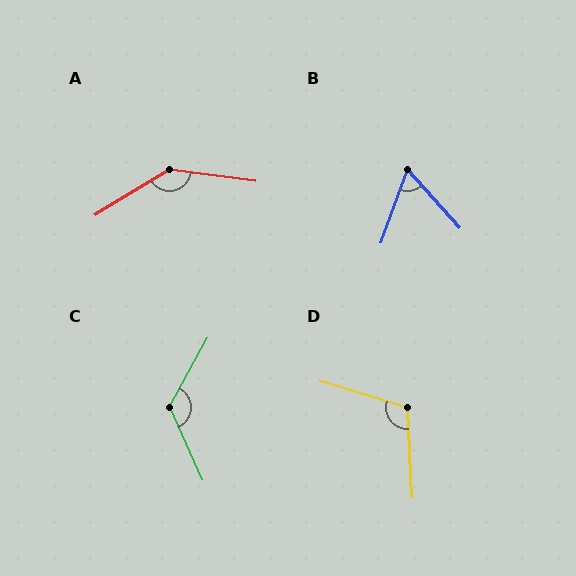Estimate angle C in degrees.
Approximately 127 degrees.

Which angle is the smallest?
B, at approximately 62 degrees.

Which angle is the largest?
A, at approximately 141 degrees.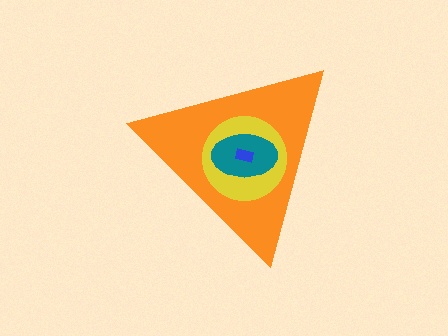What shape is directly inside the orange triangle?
The yellow circle.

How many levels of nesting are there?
4.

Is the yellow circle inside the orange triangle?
Yes.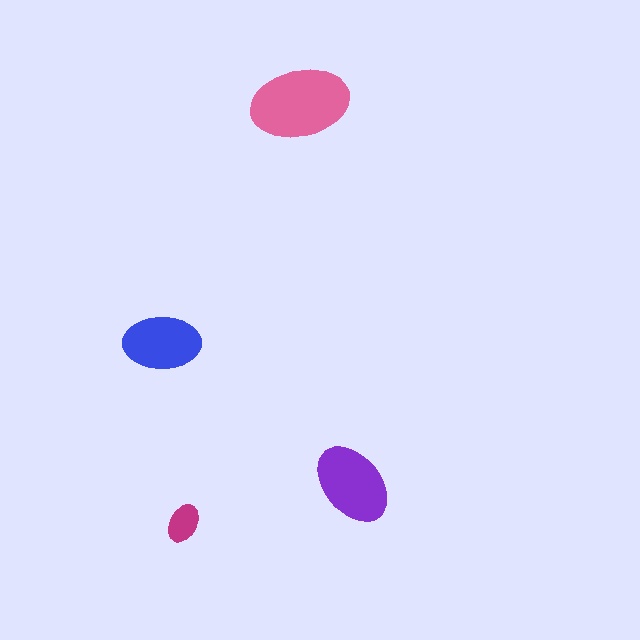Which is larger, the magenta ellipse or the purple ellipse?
The purple one.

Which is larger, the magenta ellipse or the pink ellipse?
The pink one.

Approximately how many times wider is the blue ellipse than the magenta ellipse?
About 2 times wider.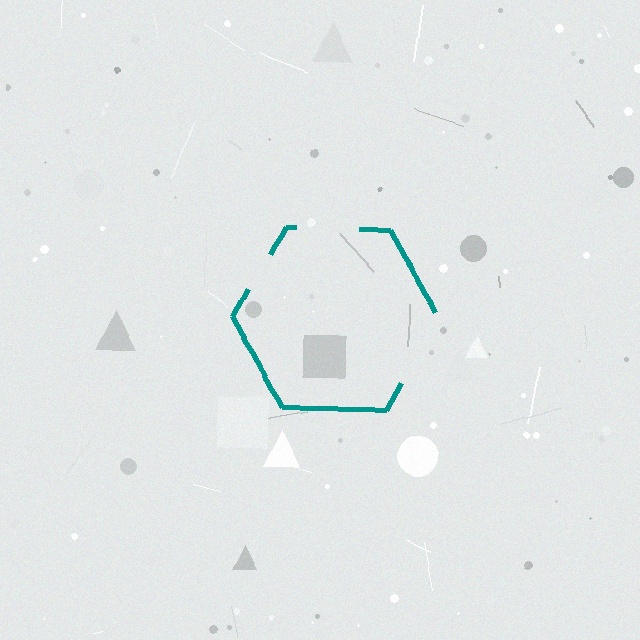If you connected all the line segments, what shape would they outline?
They would outline a hexagon.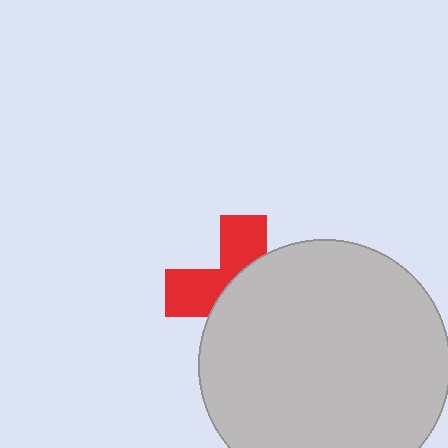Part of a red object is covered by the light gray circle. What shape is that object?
It is a cross.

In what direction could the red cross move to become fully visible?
The red cross could move toward the upper-left. That would shift it out from behind the light gray circle entirely.